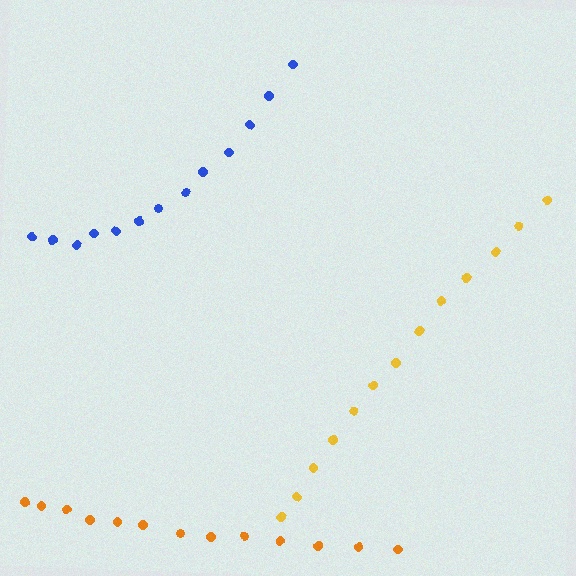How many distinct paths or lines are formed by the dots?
There are 3 distinct paths.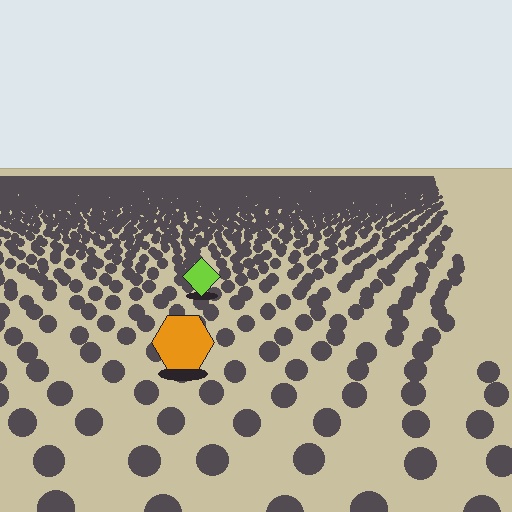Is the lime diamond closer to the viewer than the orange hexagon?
No. The orange hexagon is closer — you can tell from the texture gradient: the ground texture is coarser near it.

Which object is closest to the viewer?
The orange hexagon is closest. The texture marks near it are larger and more spread out.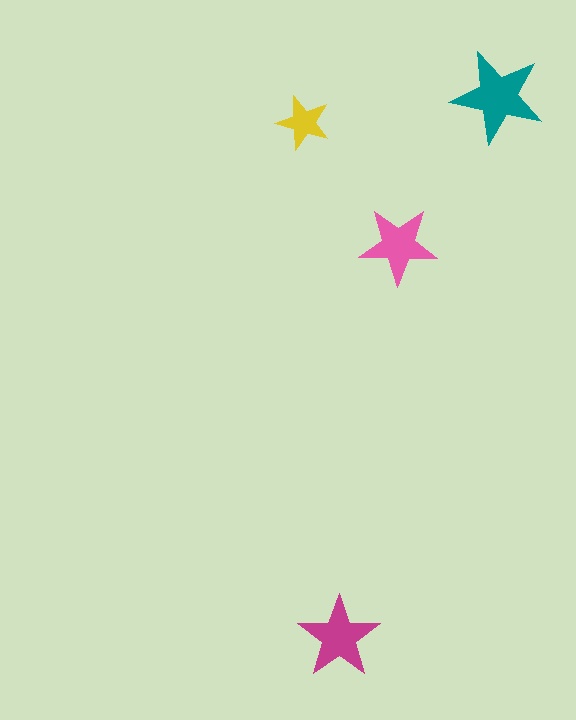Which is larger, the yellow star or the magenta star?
The magenta one.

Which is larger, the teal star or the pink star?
The teal one.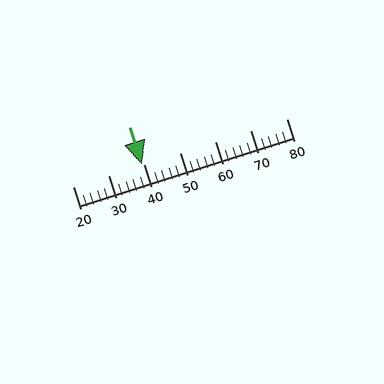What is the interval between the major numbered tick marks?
The major tick marks are spaced 10 units apart.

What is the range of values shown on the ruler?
The ruler shows values from 20 to 80.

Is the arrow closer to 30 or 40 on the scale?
The arrow is closer to 40.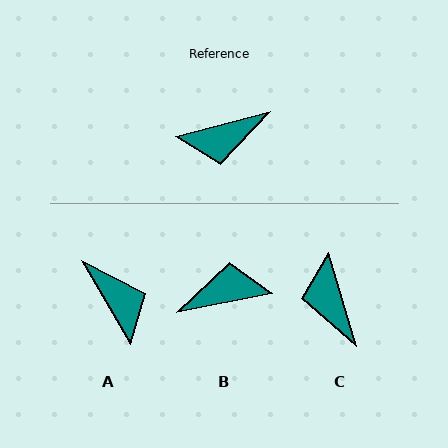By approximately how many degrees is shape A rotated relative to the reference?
Approximately 105 degrees counter-clockwise.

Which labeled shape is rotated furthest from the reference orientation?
B, about 176 degrees away.